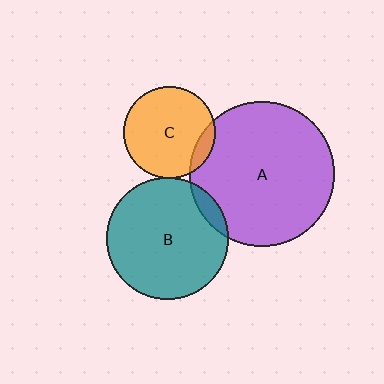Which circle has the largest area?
Circle A (purple).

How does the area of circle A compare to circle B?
Approximately 1.4 times.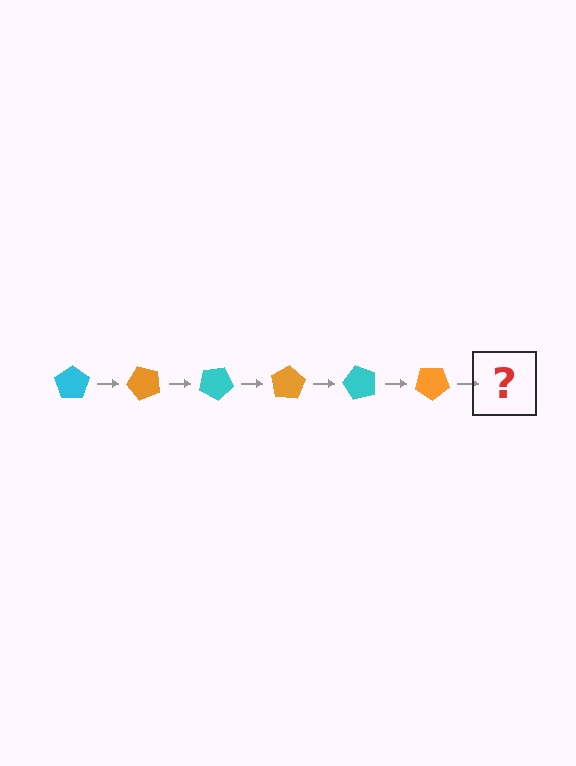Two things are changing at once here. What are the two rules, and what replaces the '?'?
The two rules are that it rotates 50 degrees each step and the color cycles through cyan and orange. The '?' should be a cyan pentagon, rotated 300 degrees from the start.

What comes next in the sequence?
The next element should be a cyan pentagon, rotated 300 degrees from the start.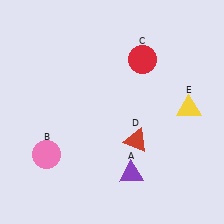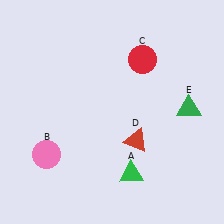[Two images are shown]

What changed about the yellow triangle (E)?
In Image 1, E is yellow. In Image 2, it changed to green.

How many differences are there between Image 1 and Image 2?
There are 2 differences between the two images.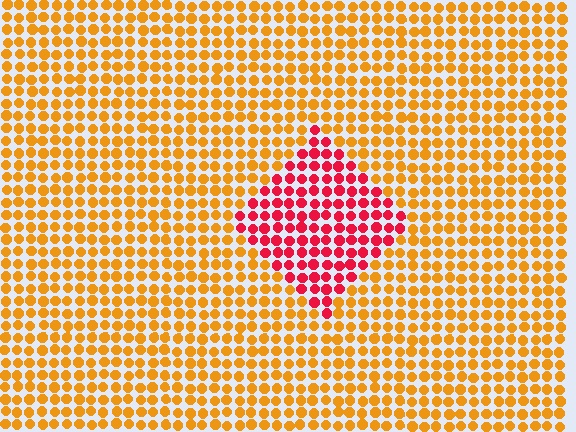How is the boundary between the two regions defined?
The boundary is defined purely by a slight shift in hue (about 49 degrees). Spacing, size, and orientation are identical on both sides.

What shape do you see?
I see a diamond.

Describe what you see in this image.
The image is filled with small orange elements in a uniform arrangement. A diamond-shaped region is visible where the elements are tinted to a slightly different hue, forming a subtle color boundary.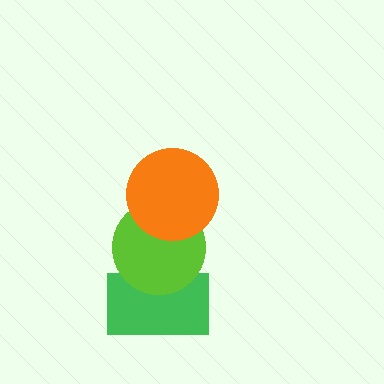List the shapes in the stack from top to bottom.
From top to bottom: the orange circle, the lime circle, the green rectangle.